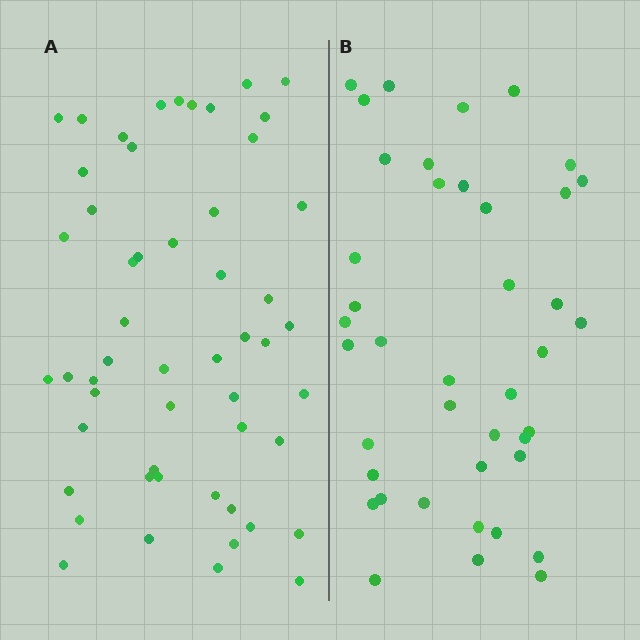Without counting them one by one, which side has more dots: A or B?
Region A (the left region) has more dots.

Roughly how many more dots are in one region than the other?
Region A has roughly 12 or so more dots than region B.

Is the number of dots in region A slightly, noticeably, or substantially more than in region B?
Region A has noticeably more, but not dramatically so. The ratio is roughly 1.3 to 1.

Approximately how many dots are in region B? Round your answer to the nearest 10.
About 40 dots. (The exact count is 41, which rounds to 40.)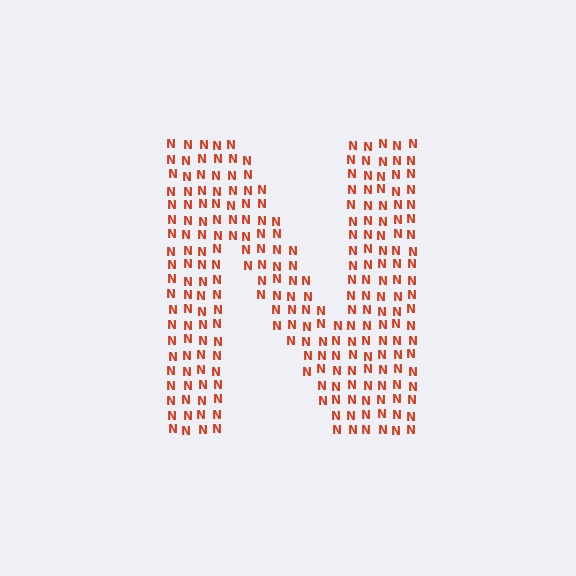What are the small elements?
The small elements are letter N's.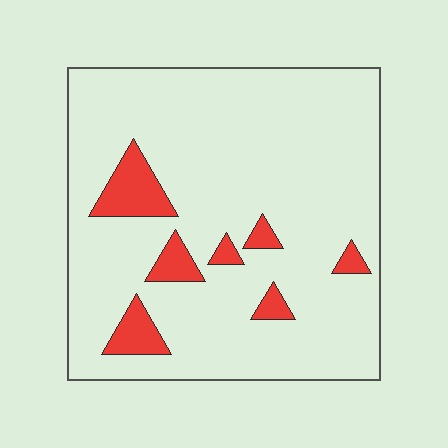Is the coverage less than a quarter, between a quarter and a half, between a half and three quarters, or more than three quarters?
Less than a quarter.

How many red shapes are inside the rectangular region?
7.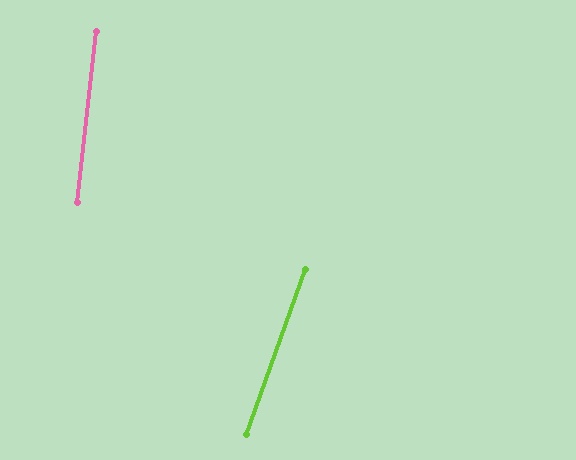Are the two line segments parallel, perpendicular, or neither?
Neither parallel nor perpendicular — they differ by about 13°.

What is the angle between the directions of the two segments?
Approximately 13 degrees.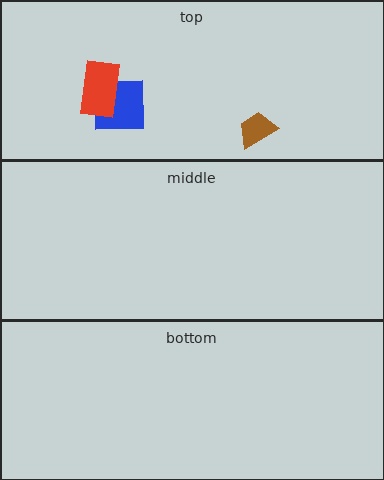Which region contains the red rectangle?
The top region.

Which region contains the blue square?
The top region.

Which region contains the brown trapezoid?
The top region.